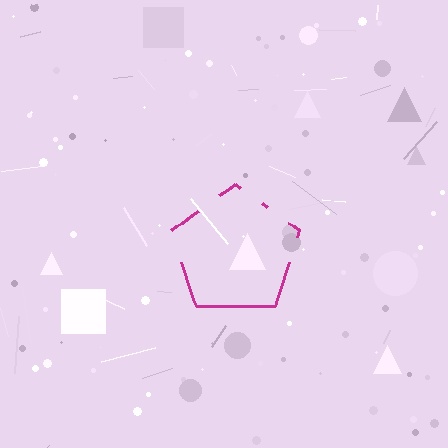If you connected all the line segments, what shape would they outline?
They would outline a pentagon.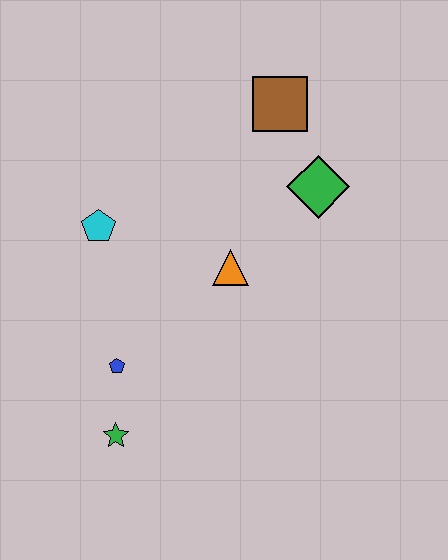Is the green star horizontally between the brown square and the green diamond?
No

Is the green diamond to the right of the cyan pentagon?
Yes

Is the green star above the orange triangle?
No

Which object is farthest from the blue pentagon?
The brown square is farthest from the blue pentagon.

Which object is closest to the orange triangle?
The green diamond is closest to the orange triangle.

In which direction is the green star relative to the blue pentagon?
The green star is below the blue pentagon.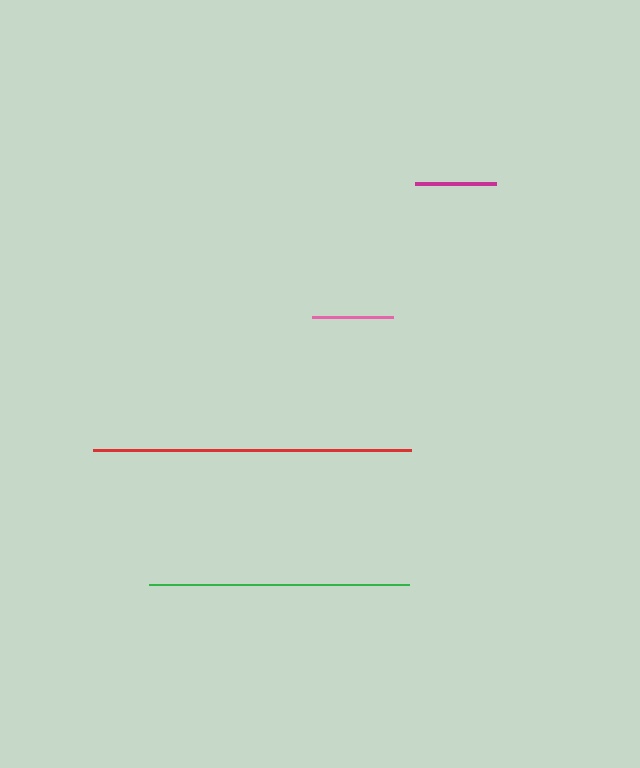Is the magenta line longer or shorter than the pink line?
The pink line is longer than the magenta line.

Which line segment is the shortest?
The magenta line is the shortest at approximately 80 pixels.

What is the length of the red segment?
The red segment is approximately 318 pixels long.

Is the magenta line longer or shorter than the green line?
The green line is longer than the magenta line.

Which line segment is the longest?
The red line is the longest at approximately 318 pixels.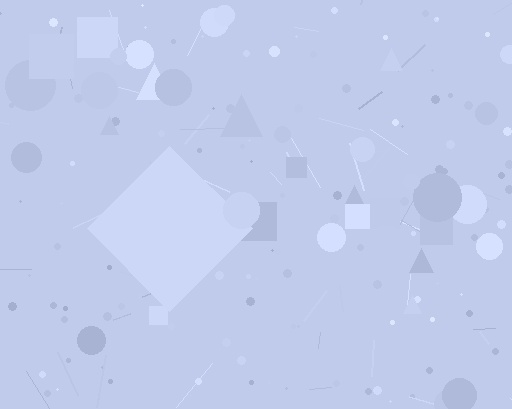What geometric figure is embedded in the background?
A diamond is embedded in the background.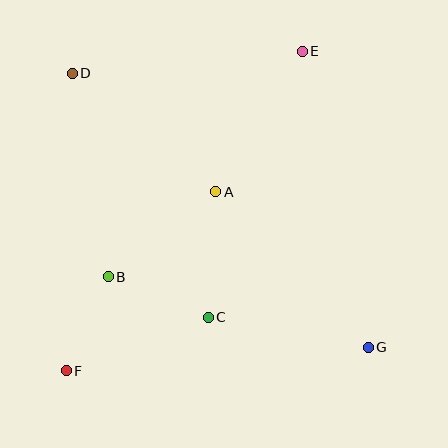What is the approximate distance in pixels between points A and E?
The distance between A and E is approximately 166 pixels.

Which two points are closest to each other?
Points B and F are closest to each other.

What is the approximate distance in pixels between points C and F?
The distance between C and F is approximately 151 pixels.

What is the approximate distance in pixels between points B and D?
The distance between B and D is approximately 207 pixels.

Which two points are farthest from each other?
Points D and G are farthest from each other.